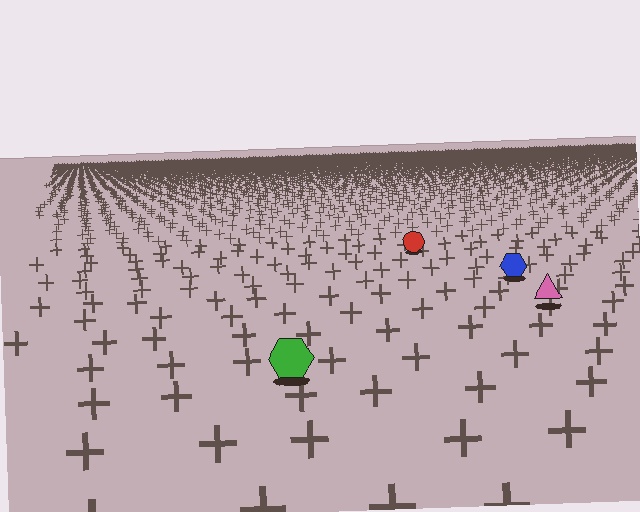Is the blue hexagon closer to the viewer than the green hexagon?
No. The green hexagon is closer — you can tell from the texture gradient: the ground texture is coarser near it.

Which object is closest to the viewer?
The green hexagon is closest. The texture marks near it are larger and more spread out.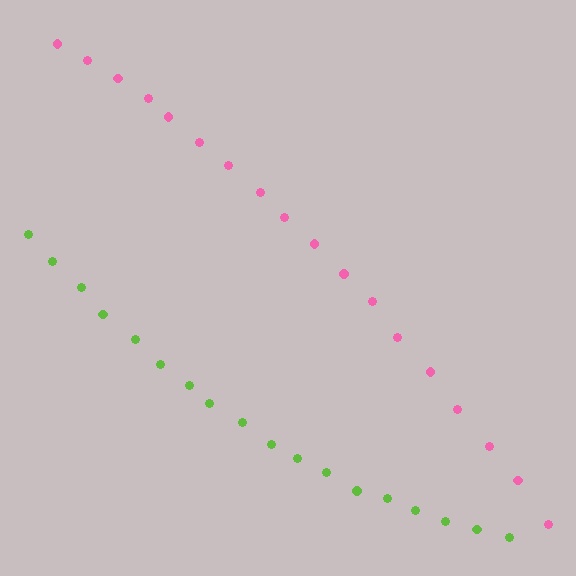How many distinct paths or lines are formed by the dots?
There are 2 distinct paths.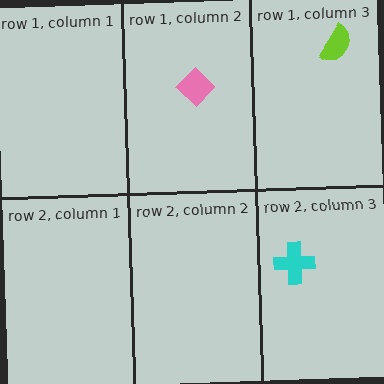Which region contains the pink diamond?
The row 1, column 2 region.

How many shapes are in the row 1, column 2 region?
1.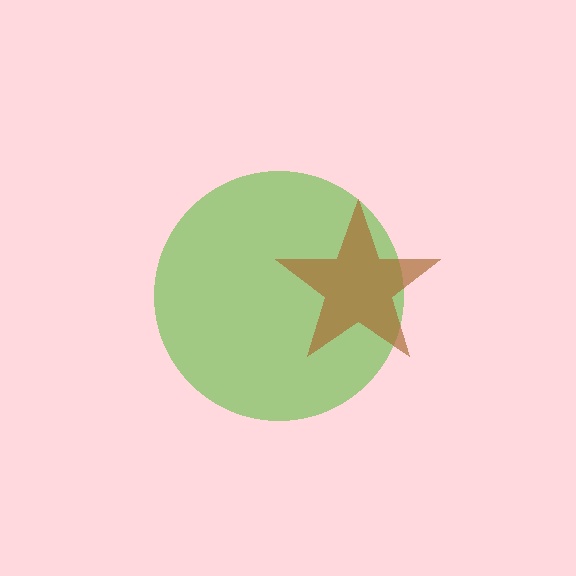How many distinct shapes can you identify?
There are 2 distinct shapes: a lime circle, a brown star.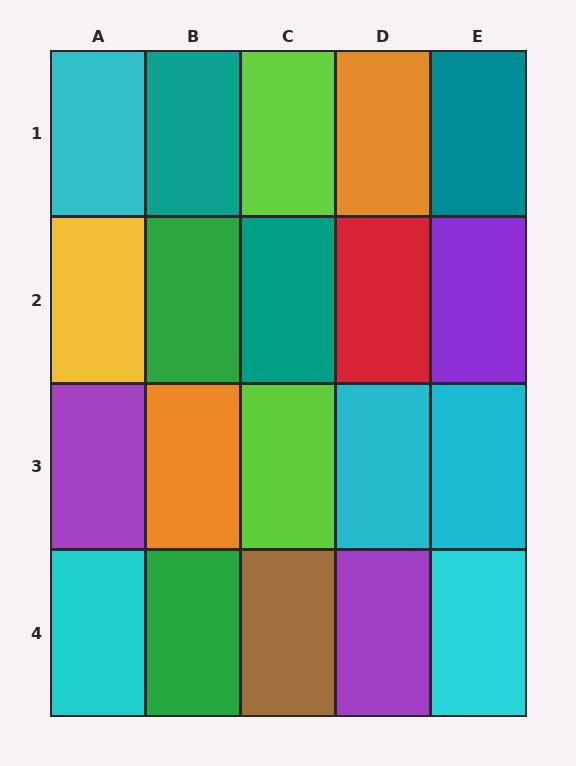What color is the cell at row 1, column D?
Orange.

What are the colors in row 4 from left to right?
Cyan, green, brown, purple, cyan.